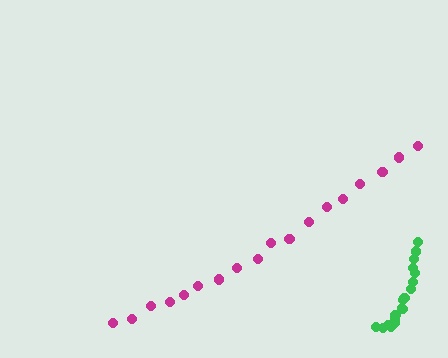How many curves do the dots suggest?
There are 2 distinct paths.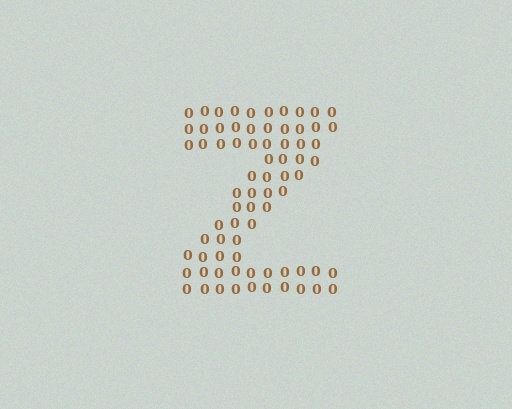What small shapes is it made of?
It is made of small digit 0's.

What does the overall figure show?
The overall figure shows the letter Z.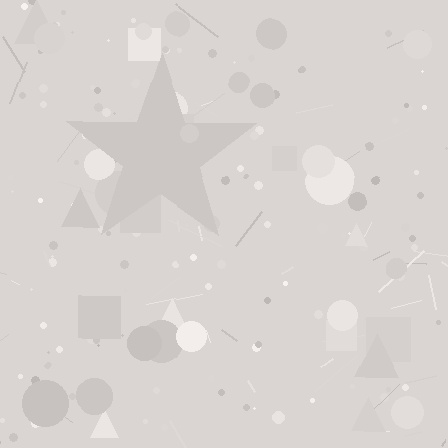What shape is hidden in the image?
A star is hidden in the image.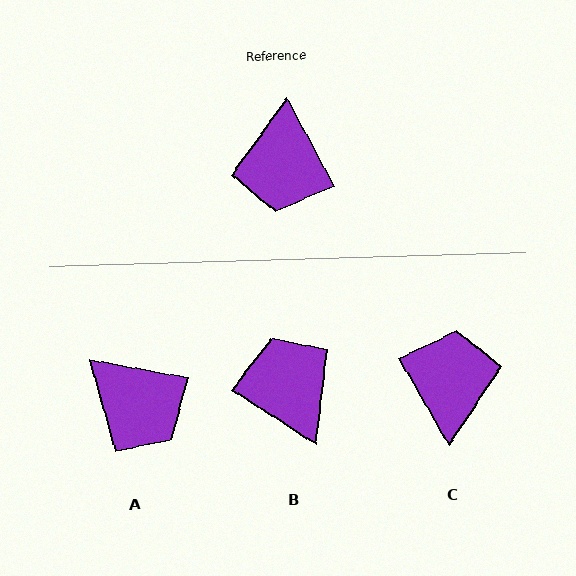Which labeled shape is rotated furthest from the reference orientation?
C, about 178 degrees away.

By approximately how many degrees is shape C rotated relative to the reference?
Approximately 178 degrees clockwise.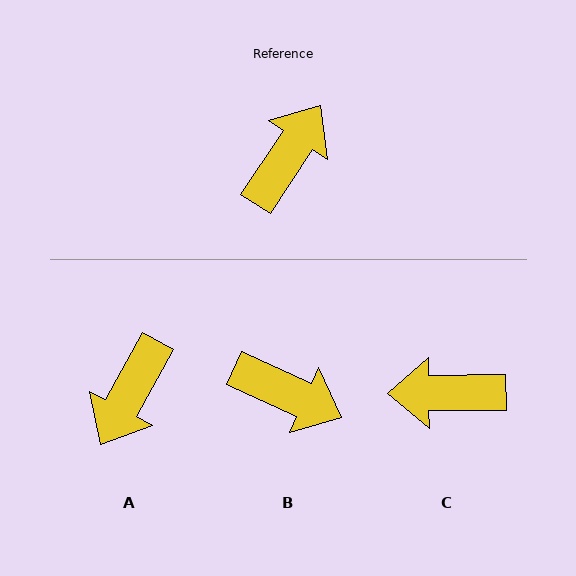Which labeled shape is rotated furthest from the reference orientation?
A, about 175 degrees away.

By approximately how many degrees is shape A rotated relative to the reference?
Approximately 175 degrees clockwise.